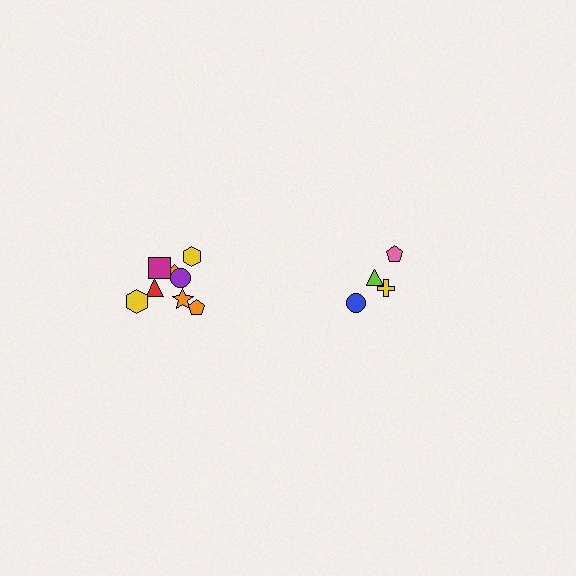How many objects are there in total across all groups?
There are 12 objects.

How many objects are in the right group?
There are 4 objects.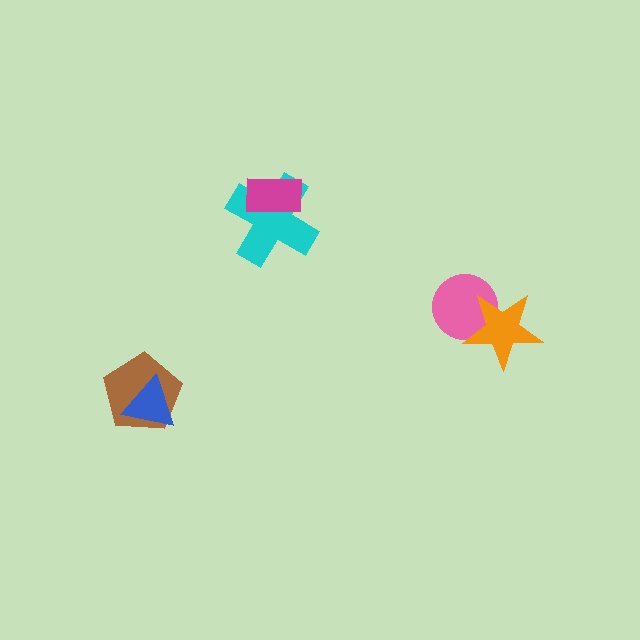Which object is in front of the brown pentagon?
The blue triangle is in front of the brown pentagon.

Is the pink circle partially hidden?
Yes, it is partially covered by another shape.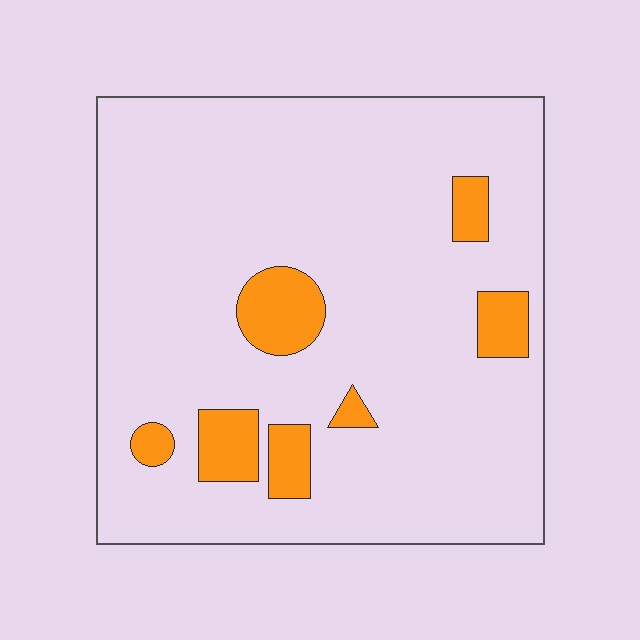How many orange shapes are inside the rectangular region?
7.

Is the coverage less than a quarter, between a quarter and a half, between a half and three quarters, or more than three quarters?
Less than a quarter.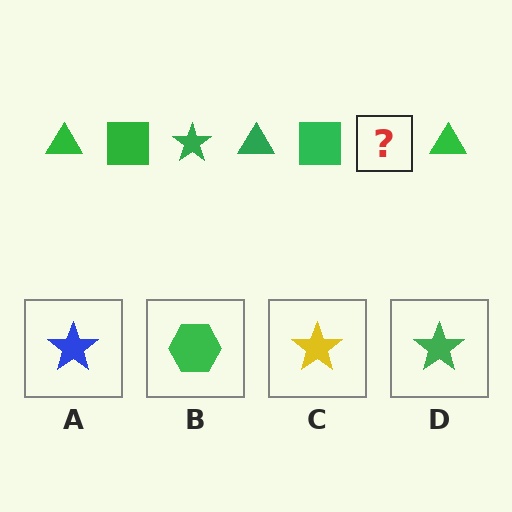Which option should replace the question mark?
Option D.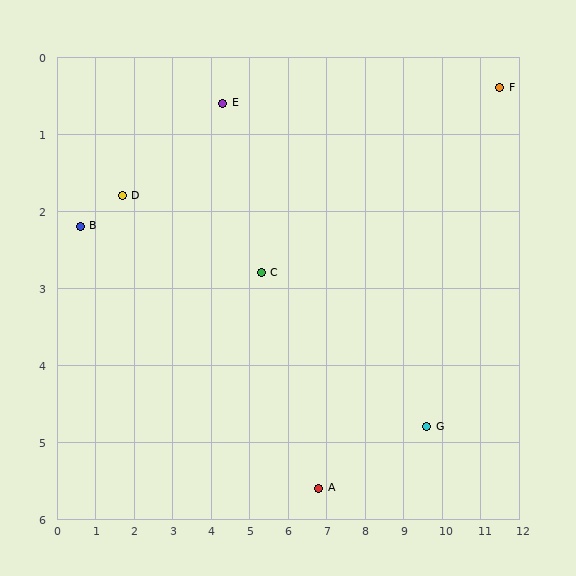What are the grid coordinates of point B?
Point B is at approximately (0.6, 2.2).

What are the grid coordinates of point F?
Point F is at approximately (11.5, 0.4).